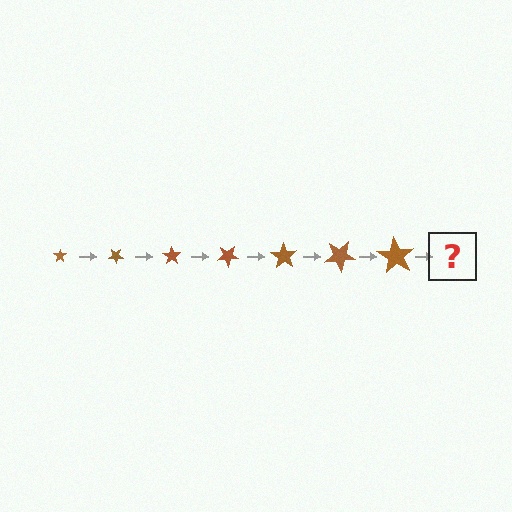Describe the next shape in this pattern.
It should be a star, larger than the previous one and rotated 245 degrees from the start.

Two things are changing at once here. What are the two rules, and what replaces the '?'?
The two rules are that the star grows larger each step and it rotates 35 degrees each step. The '?' should be a star, larger than the previous one and rotated 245 degrees from the start.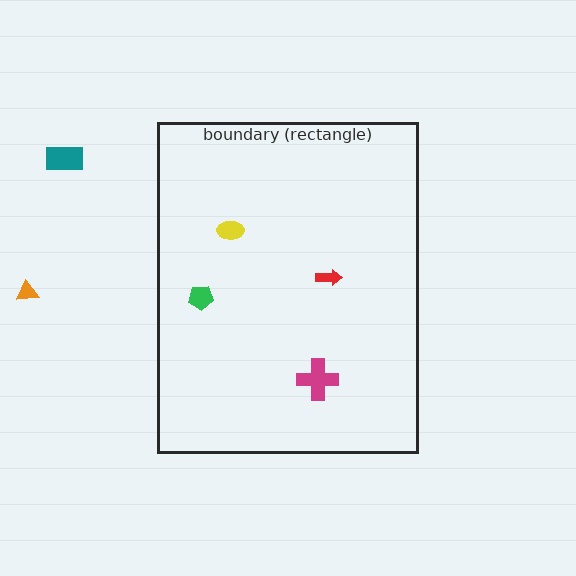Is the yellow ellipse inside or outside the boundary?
Inside.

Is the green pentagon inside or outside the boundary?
Inside.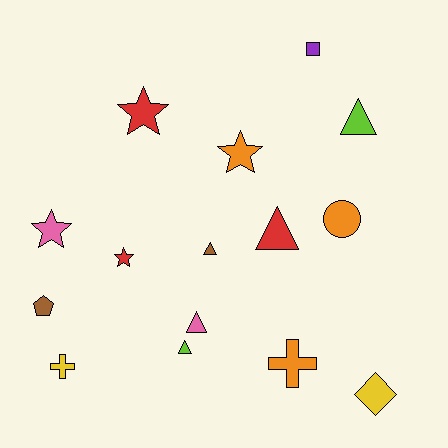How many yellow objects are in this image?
There are 2 yellow objects.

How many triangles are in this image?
There are 5 triangles.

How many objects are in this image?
There are 15 objects.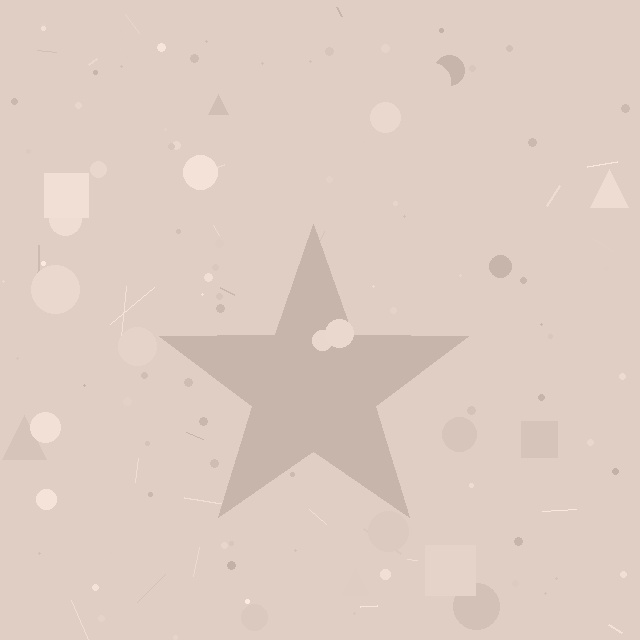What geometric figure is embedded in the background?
A star is embedded in the background.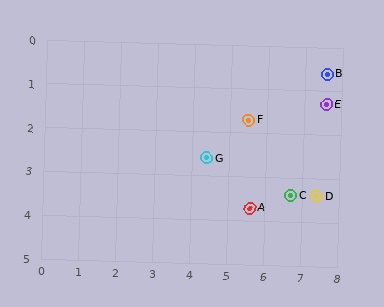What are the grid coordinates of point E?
Point E is at approximately (7.6, 1.3).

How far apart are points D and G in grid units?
Points D and G are about 3.1 grid units apart.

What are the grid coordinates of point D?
Point D is at approximately (7.4, 3.4).